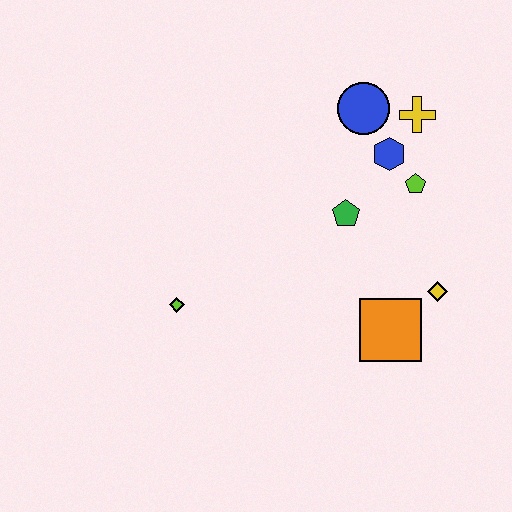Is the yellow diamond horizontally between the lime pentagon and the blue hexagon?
No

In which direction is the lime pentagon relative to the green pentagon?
The lime pentagon is to the right of the green pentagon.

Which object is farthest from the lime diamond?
The yellow cross is farthest from the lime diamond.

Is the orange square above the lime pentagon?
No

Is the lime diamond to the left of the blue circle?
Yes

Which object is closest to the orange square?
The yellow diamond is closest to the orange square.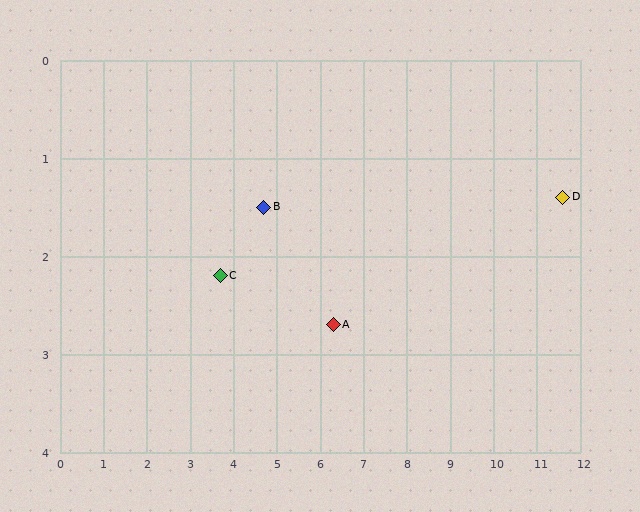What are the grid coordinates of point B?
Point B is at approximately (4.7, 1.5).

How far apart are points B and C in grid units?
Points B and C are about 1.2 grid units apart.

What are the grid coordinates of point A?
Point A is at approximately (6.3, 2.7).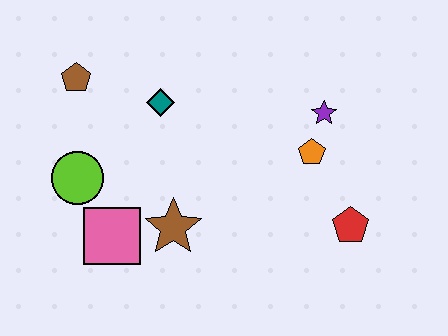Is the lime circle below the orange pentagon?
Yes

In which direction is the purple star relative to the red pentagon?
The purple star is above the red pentagon.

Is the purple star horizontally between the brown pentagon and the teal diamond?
No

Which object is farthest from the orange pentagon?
The brown pentagon is farthest from the orange pentagon.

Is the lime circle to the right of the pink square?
No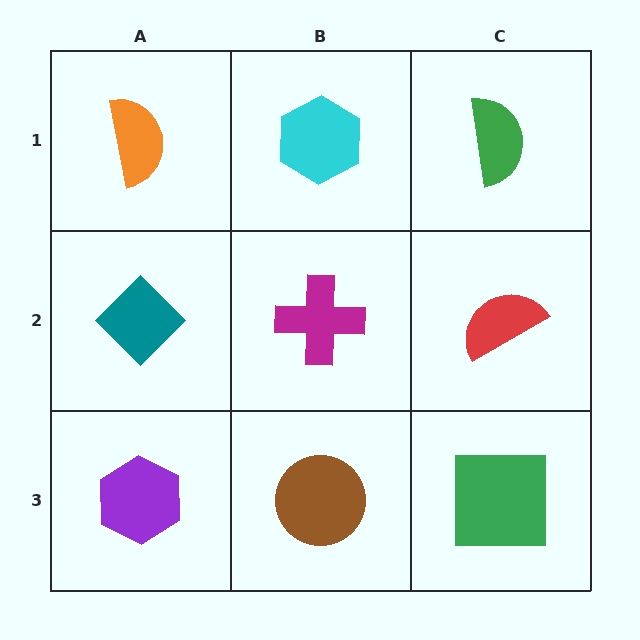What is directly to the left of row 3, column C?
A brown circle.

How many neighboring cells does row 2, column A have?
3.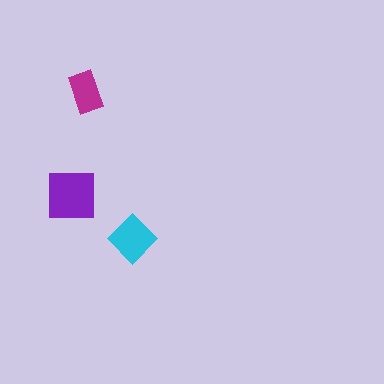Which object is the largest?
The purple square.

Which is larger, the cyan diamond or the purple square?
The purple square.